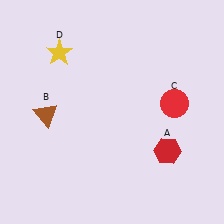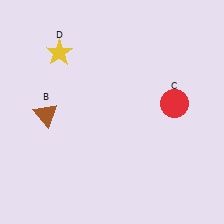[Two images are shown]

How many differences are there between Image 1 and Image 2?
There is 1 difference between the two images.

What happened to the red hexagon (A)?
The red hexagon (A) was removed in Image 2. It was in the bottom-right area of Image 1.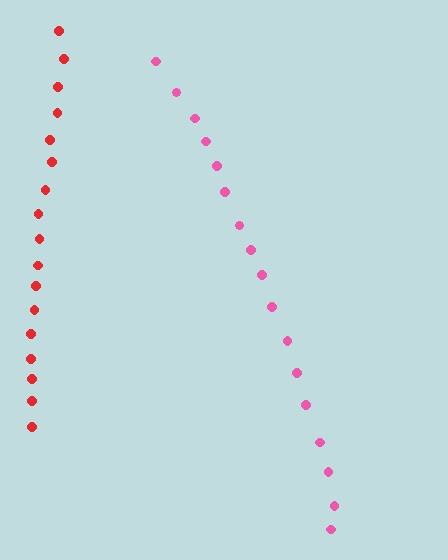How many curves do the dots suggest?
There are 2 distinct paths.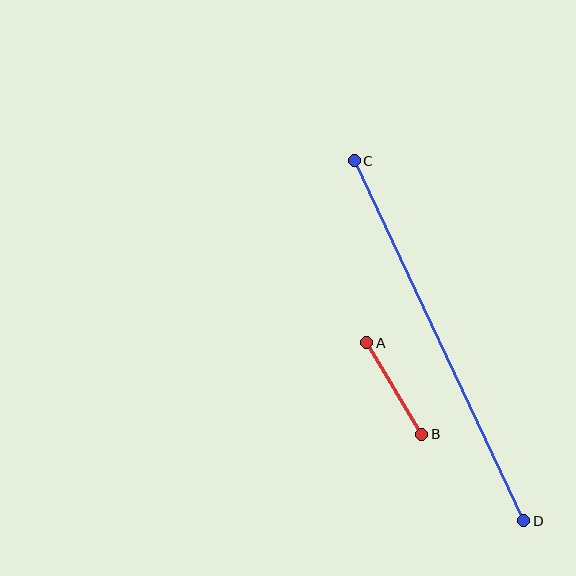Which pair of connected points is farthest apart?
Points C and D are farthest apart.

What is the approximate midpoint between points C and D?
The midpoint is at approximately (439, 341) pixels.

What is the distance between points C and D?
The distance is approximately 398 pixels.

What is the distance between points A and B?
The distance is approximately 107 pixels.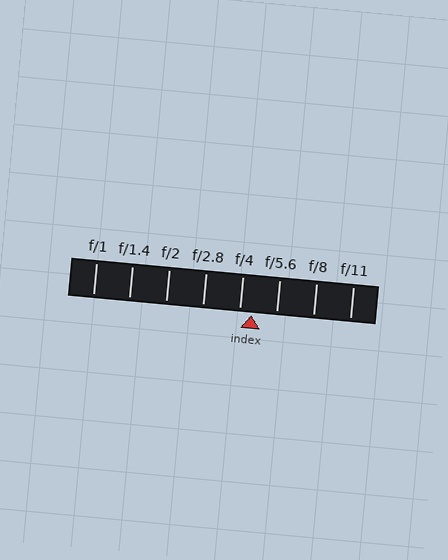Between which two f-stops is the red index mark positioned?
The index mark is between f/4 and f/5.6.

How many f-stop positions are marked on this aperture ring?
There are 8 f-stop positions marked.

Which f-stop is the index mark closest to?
The index mark is closest to f/4.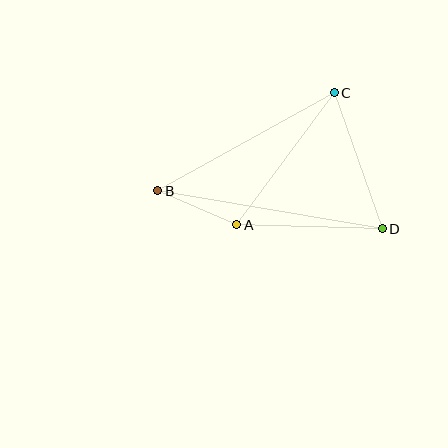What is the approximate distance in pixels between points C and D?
The distance between C and D is approximately 144 pixels.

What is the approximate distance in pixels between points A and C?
The distance between A and C is approximately 164 pixels.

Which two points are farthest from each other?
Points B and D are farthest from each other.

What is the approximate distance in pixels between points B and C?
The distance between B and C is approximately 202 pixels.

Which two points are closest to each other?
Points A and B are closest to each other.